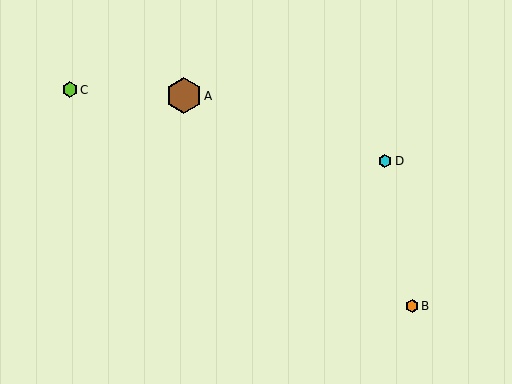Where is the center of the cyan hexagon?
The center of the cyan hexagon is at (385, 161).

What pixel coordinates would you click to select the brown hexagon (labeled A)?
Click at (184, 96) to select the brown hexagon A.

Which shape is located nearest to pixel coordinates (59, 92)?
The lime hexagon (labeled C) at (70, 90) is nearest to that location.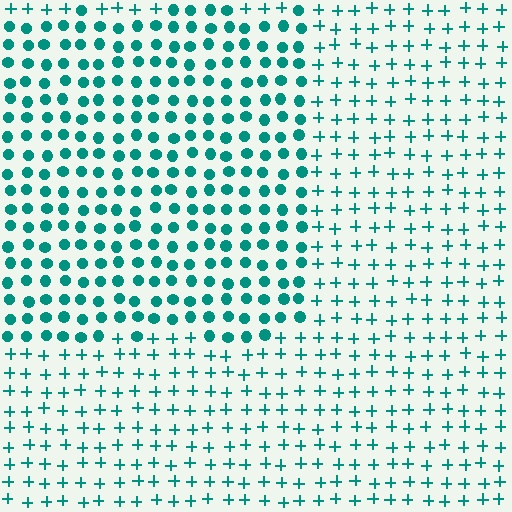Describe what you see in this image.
The image is filled with small teal elements arranged in a uniform grid. A rectangle-shaped region contains circles, while the surrounding area contains plus signs. The boundary is defined purely by the change in element shape.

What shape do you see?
I see a rectangle.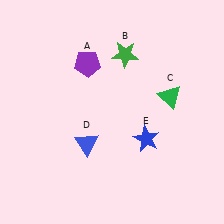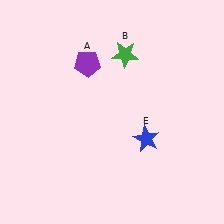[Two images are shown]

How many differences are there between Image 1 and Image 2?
There are 2 differences between the two images.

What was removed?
The green triangle (C), the blue triangle (D) were removed in Image 2.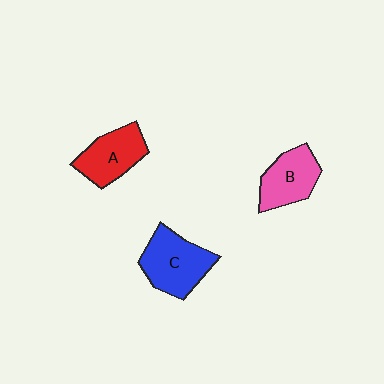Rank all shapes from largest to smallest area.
From largest to smallest: C (blue), A (red), B (pink).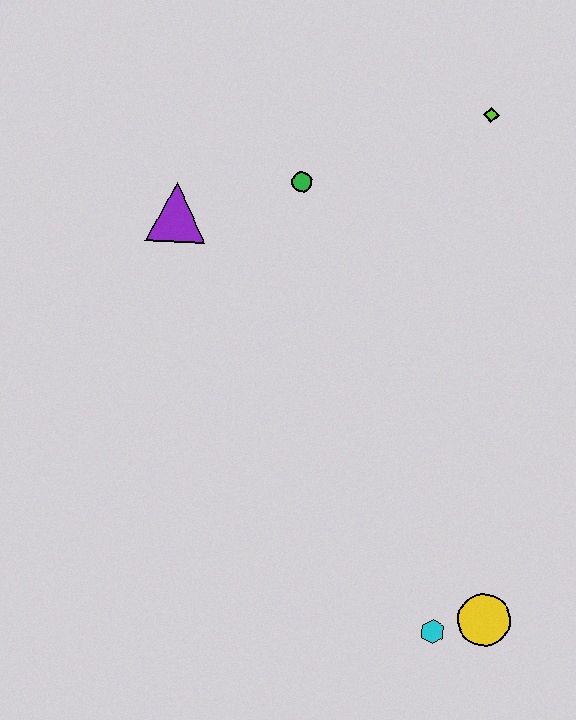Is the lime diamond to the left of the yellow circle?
Yes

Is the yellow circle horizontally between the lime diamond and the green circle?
No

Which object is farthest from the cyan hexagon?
The lime diamond is farthest from the cyan hexagon.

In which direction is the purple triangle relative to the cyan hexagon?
The purple triangle is above the cyan hexagon.